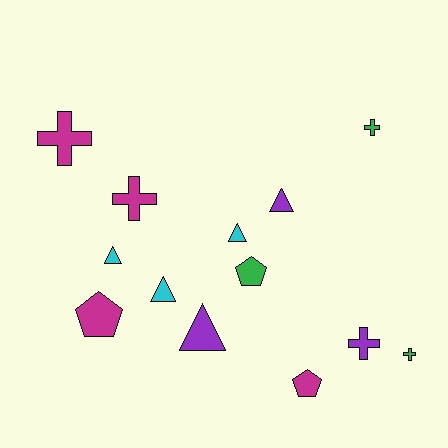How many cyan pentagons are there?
There are no cyan pentagons.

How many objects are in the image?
There are 13 objects.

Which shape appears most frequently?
Triangle, with 5 objects.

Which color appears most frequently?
Magenta, with 4 objects.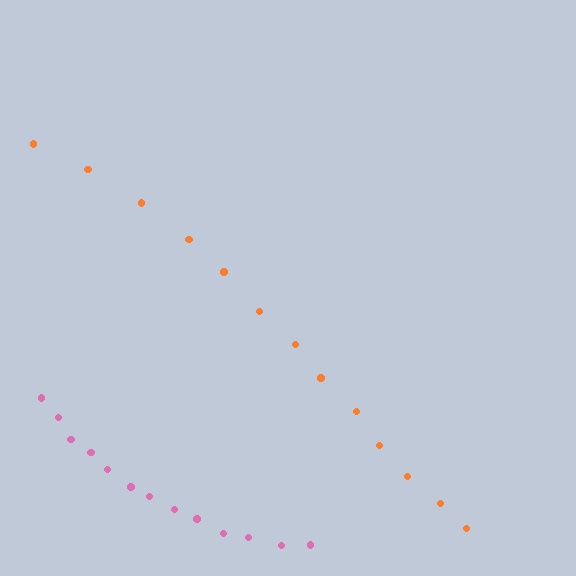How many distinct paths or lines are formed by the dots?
There are 2 distinct paths.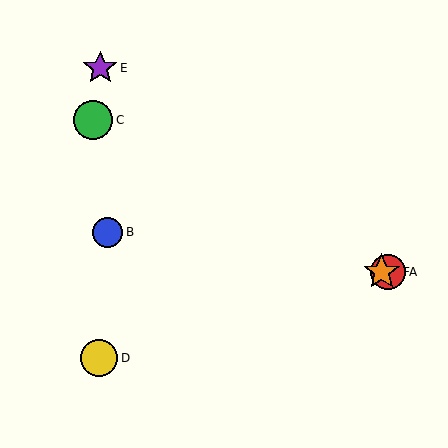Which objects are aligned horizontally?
Objects A, F are aligned horizontally.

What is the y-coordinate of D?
Object D is at y≈358.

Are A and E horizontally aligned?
No, A is at y≈272 and E is at y≈68.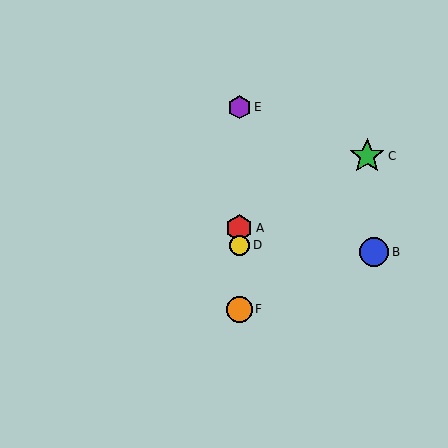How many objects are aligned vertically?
4 objects (A, D, E, F) are aligned vertically.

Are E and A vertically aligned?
Yes, both are at x≈239.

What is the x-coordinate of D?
Object D is at x≈239.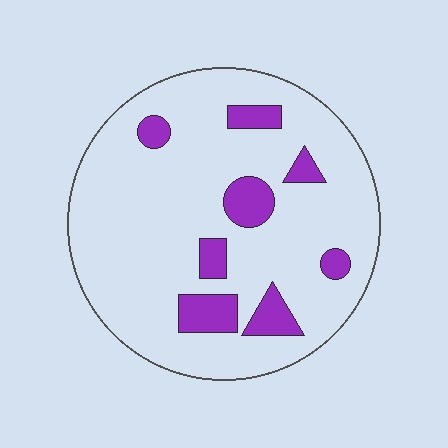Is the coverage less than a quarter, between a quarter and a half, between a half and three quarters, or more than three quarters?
Less than a quarter.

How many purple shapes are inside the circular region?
8.